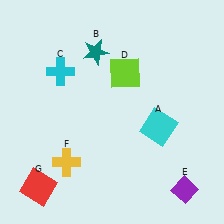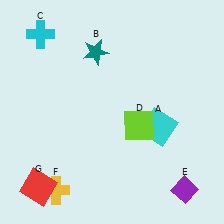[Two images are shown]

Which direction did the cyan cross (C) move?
The cyan cross (C) moved up.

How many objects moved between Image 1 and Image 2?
3 objects moved between the two images.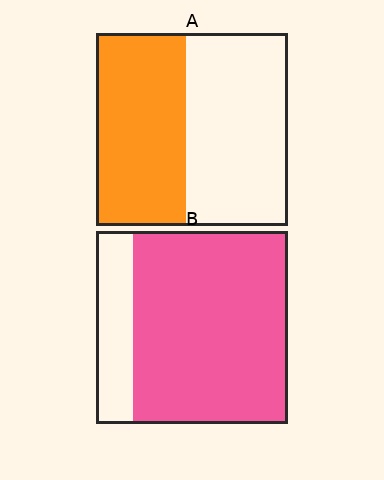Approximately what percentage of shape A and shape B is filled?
A is approximately 45% and B is approximately 80%.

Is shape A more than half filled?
Roughly half.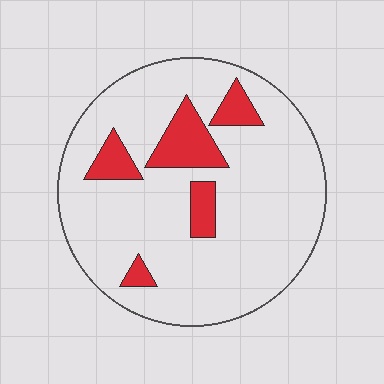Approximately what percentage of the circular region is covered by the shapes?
Approximately 15%.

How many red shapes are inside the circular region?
5.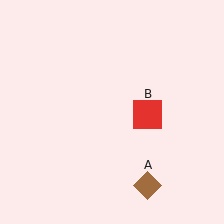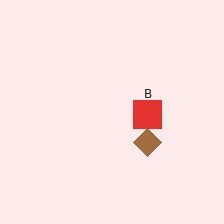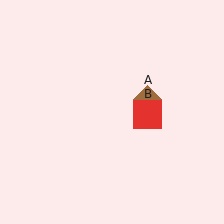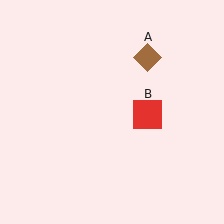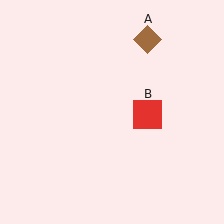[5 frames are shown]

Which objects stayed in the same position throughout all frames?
Red square (object B) remained stationary.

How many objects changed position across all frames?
1 object changed position: brown diamond (object A).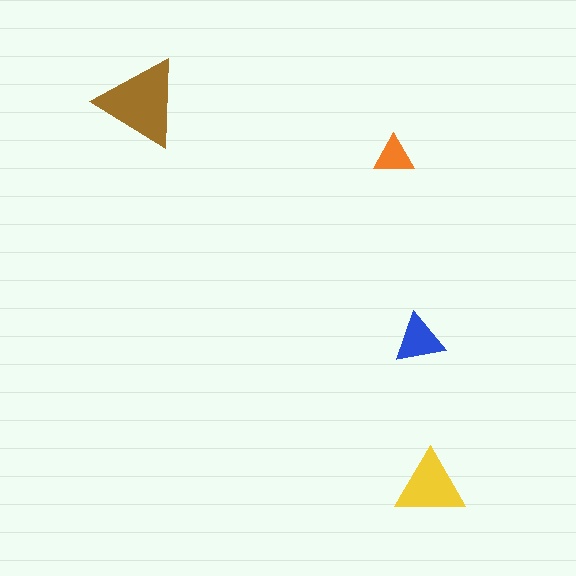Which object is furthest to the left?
The brown triangle is leftmost.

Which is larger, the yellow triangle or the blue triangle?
The yellow one.